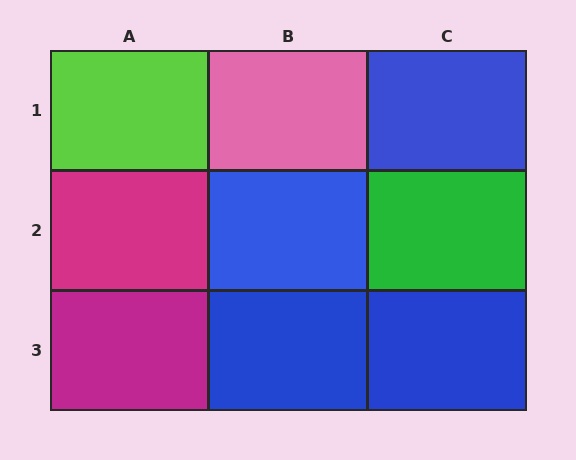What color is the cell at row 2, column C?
Green.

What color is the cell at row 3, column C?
Blue.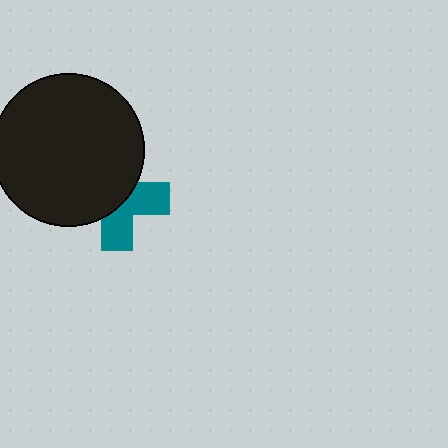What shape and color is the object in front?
The object in front is a black circle.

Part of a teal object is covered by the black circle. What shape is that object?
It is a cross.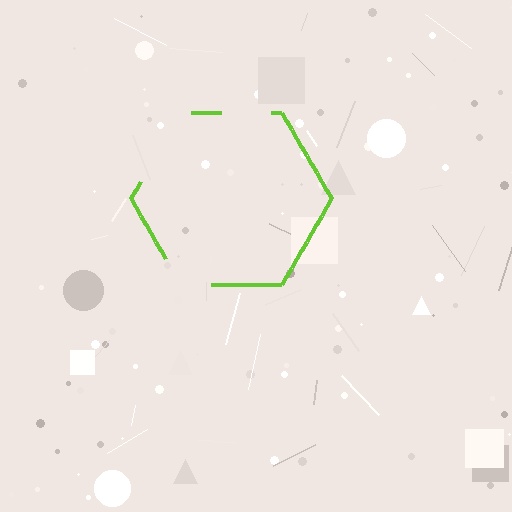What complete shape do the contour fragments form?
The contour fragments form a hexagon.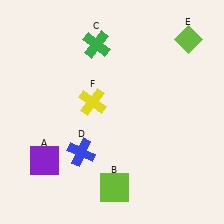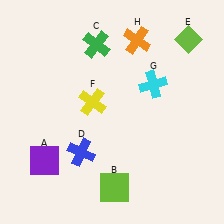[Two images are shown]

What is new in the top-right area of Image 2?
An orange cross (H) was added in the top-right area of Image 2.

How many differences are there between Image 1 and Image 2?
There are 2 differences between the two images.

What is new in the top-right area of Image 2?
A cyan cross (G) was added in the top-right area of Image 2.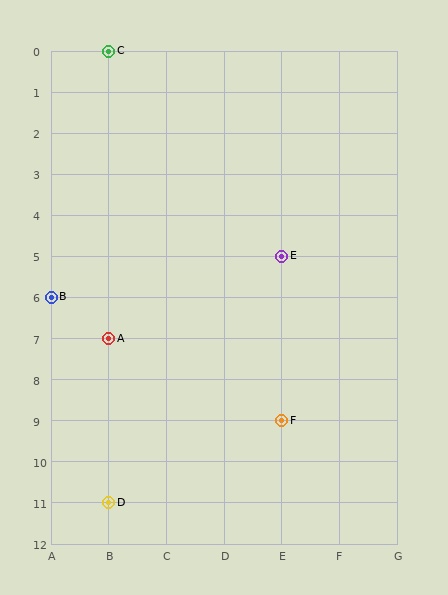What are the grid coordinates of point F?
Point F is at grid coordinates (E, 9).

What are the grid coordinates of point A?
Point A is at grid coordinates (B, 7).